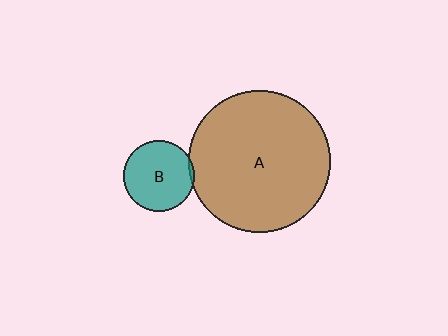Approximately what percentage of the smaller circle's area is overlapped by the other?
Approximately 5%.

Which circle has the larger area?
Circle A (brown).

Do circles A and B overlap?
Yes.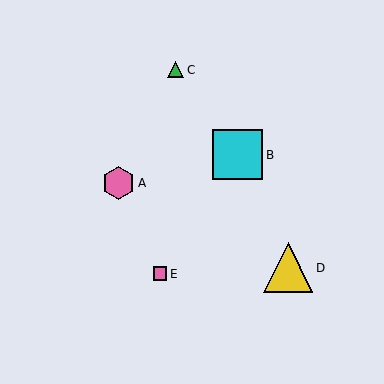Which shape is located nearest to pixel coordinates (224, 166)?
The cyan square (labeled B) at (238, 155) is nearest to that location.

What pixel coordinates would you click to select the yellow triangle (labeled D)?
Click at (288, 268) to select the yellow triangle D.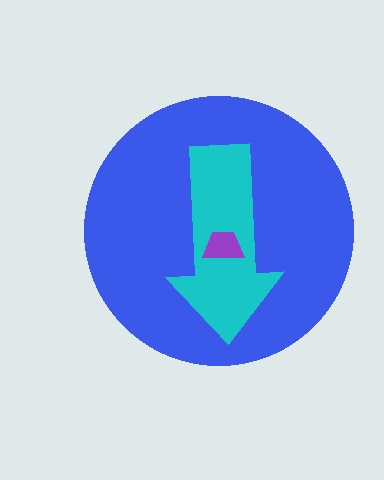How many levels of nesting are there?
3.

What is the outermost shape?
The blue circle.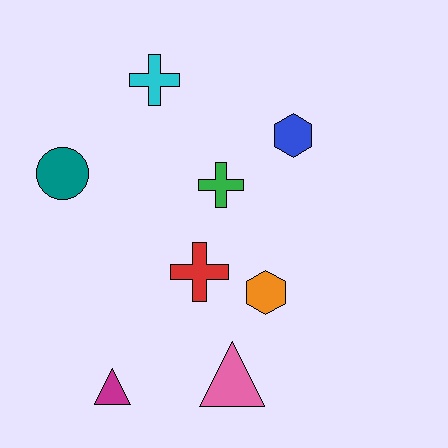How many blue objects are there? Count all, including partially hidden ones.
There is 1 blue object.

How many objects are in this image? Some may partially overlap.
There are 8 objects.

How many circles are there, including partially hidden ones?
There is 1 circle.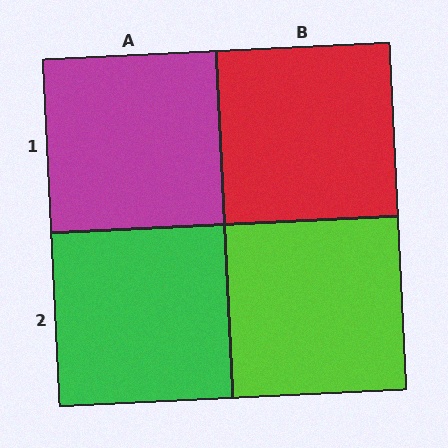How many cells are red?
1 cell is red.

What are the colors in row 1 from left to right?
Magenta, red.